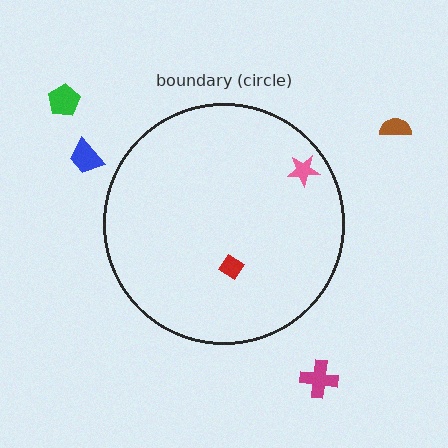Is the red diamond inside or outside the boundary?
Inside.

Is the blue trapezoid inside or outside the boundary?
Outside.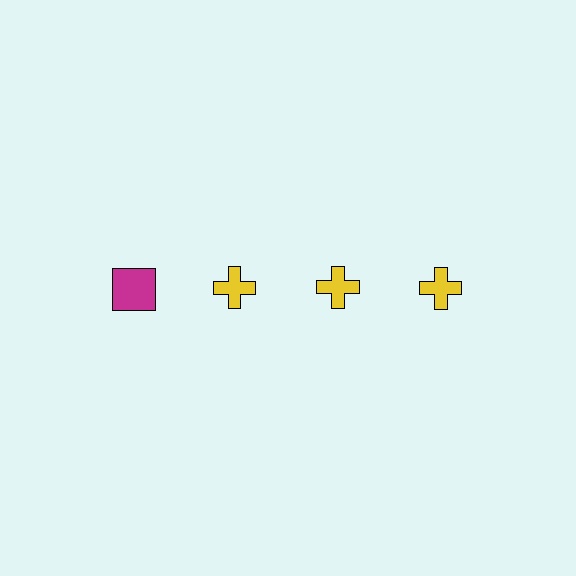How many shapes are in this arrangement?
There are 4 shapes arranged in a grid pattern.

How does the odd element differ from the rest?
It differs in both color (magenta instead of yellow) and shape (square instead of cross).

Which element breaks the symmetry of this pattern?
The magenta square in the top row, leftmost column breaks the symmetry. All other shapes are yellow crosses.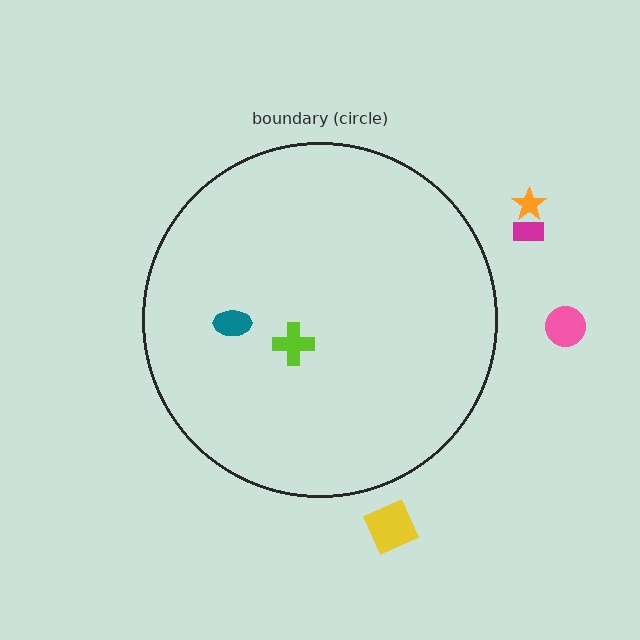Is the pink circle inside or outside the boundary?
Outside.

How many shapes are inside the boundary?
2 inside, 4 outside.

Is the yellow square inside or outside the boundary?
Outside.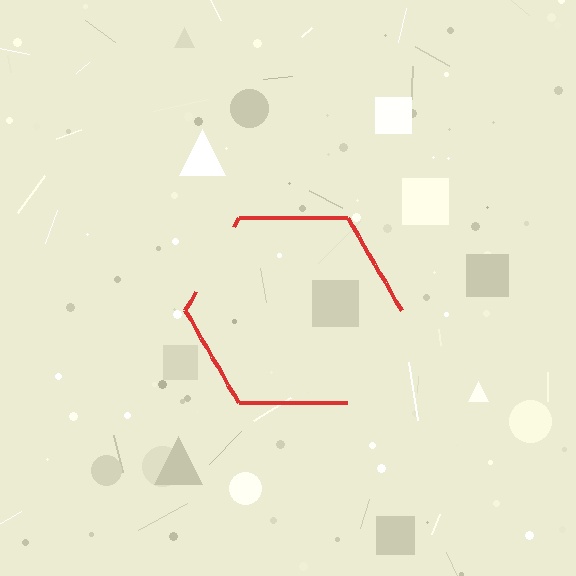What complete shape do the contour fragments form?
The contour fragments form a hexagon.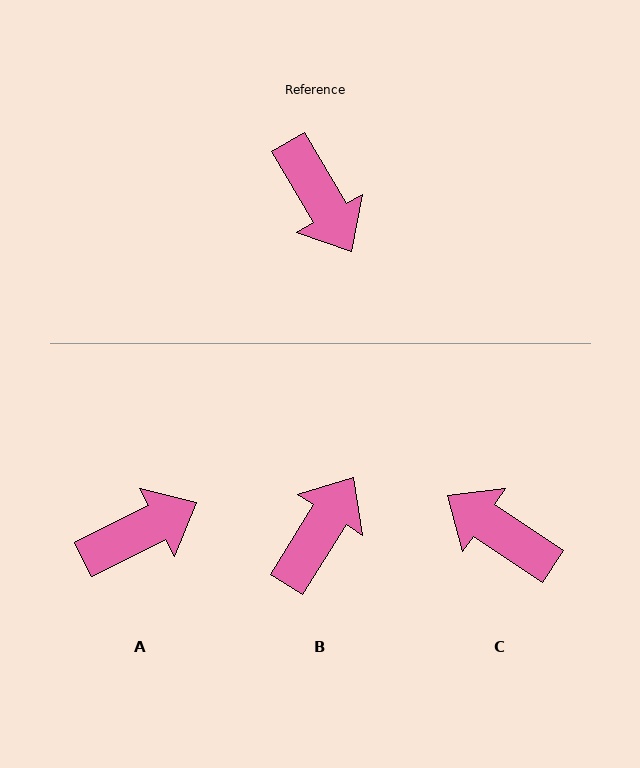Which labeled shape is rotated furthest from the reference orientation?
C, about 154 degrees away.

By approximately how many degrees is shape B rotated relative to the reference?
Approximately 118 degrees counter-clockwise.